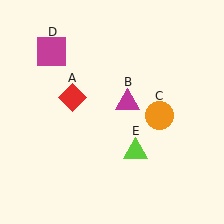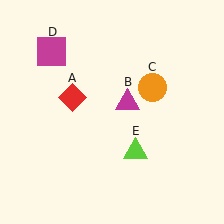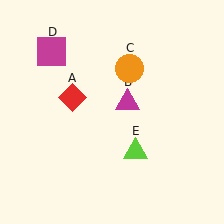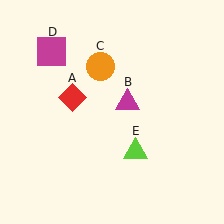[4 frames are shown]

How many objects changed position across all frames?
1 object changed position: orange circle (object C).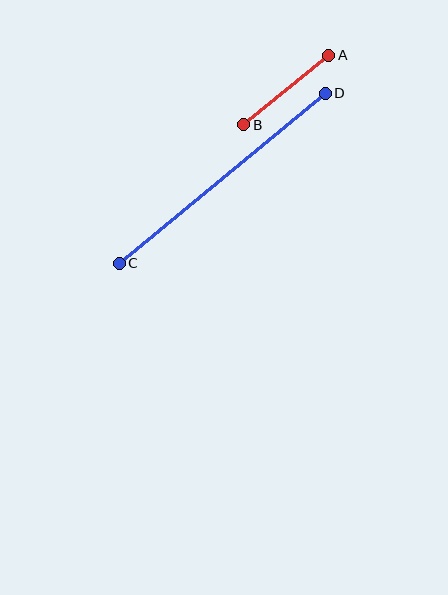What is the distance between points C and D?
The distance is approximately 267 pixels.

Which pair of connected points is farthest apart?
Points C and D are farthest apart.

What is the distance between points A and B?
The distance is approximately 110 pixels.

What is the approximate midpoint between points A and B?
The midpoint is at approximately (286, 90) pixels.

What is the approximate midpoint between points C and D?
The midpoint is at approximately (222, 178) pixels.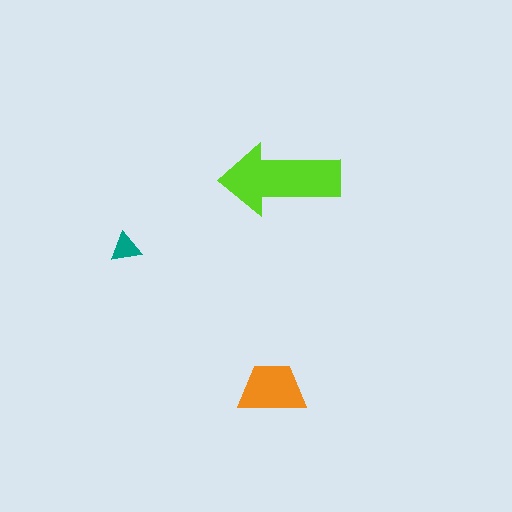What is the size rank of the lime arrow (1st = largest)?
1st.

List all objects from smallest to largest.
The teal triangle, the orange trapezoid, the lime arrow.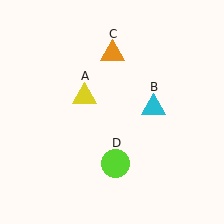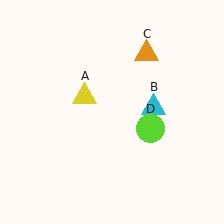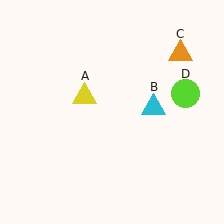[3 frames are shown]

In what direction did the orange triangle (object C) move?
The orange triangle (object C) moved right.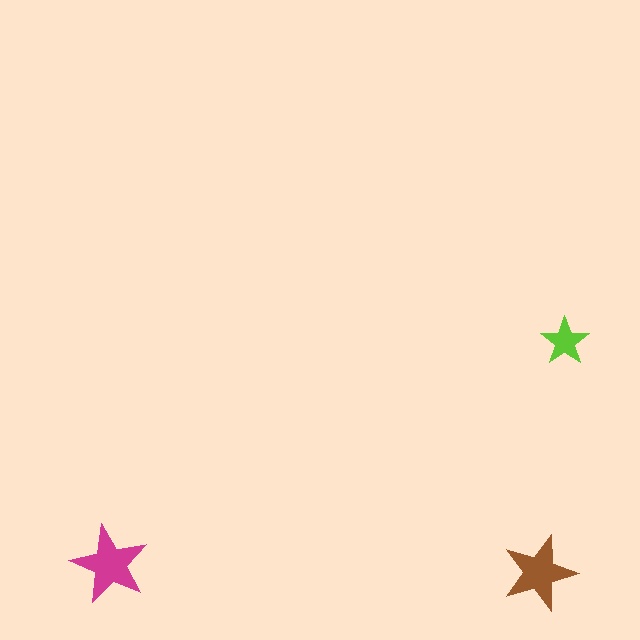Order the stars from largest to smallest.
the magenta one, the brown one, the lime one.